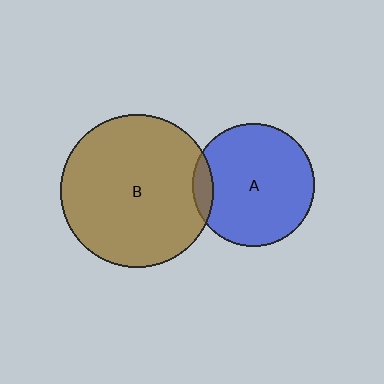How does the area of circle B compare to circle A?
Approximately 1.6 times.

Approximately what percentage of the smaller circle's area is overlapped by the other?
Approximately 10%.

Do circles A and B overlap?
Yes.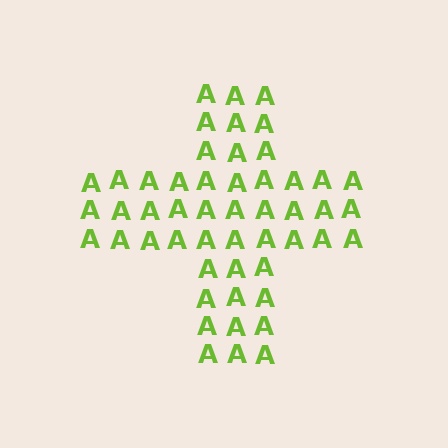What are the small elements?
The small elements are letter A's.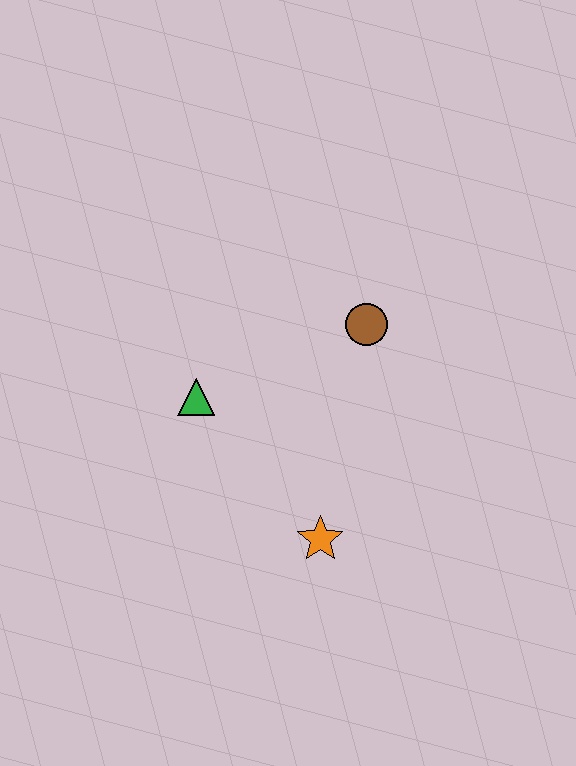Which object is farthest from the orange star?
The brown circle is farthest from the orange star.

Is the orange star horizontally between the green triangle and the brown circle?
Yes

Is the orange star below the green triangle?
Yes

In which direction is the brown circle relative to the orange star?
The brown circle is above the orange star.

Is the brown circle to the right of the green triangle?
Yes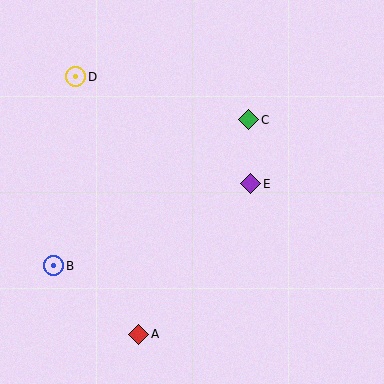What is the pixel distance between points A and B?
The distance between A and B is 109 pixels.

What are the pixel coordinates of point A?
Point A is at (139, 334).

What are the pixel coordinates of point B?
Point B is at (54, 266).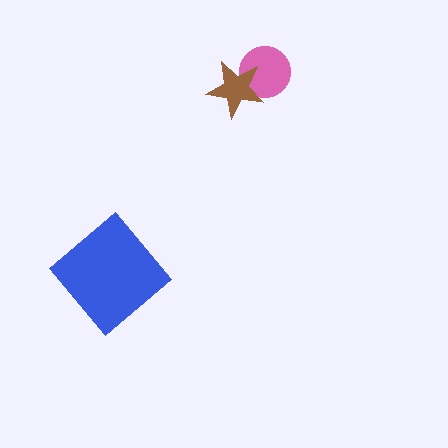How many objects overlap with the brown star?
1 object overlaps with the brown star.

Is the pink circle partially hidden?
Yes, it is partially covered by another shape.